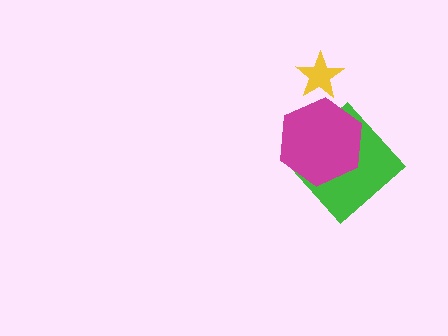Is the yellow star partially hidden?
No, no other shape covers it.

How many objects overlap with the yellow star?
0 objects overlap with the yellow star.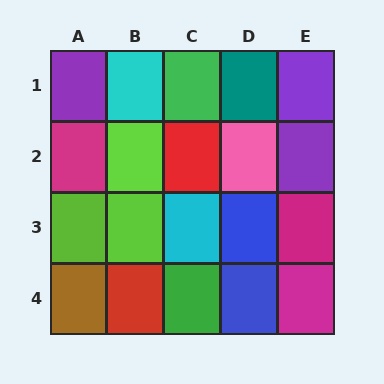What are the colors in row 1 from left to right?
Purple, cyan, green, teal, purple.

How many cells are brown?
1 cell is brown.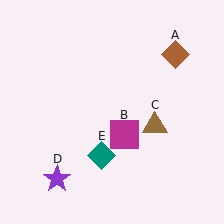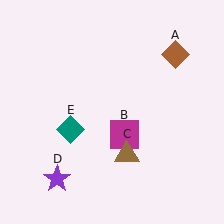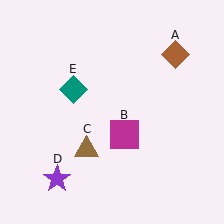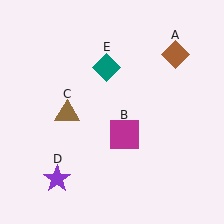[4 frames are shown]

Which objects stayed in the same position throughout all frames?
Brown diamond (object A) and magenta square (object B) and purple star (object D) remained stationary.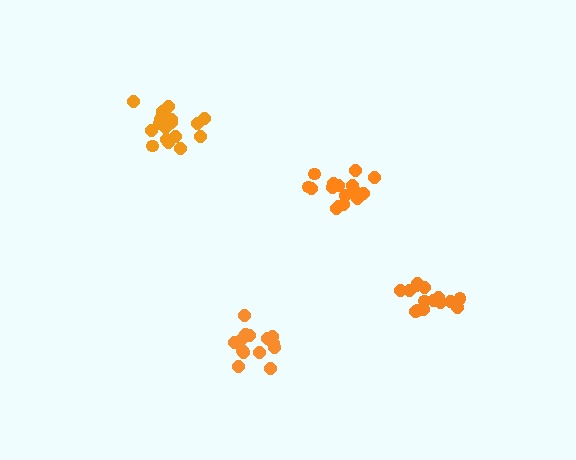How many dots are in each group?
Group 1: 17 dots, Group 2: 15 dots, Group 3: 14 dots, Group 4: 16 dots (62 total).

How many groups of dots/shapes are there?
There are 4 groups.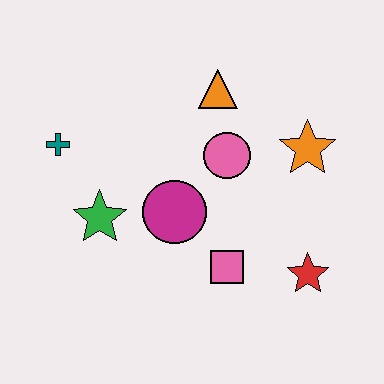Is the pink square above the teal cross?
No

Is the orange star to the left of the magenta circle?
No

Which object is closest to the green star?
The magenta circle is closest to the green star.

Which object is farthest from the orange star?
The teal cross is farthest from the orange star.